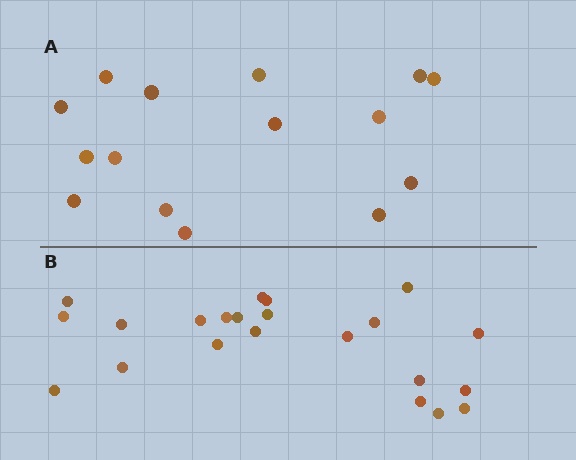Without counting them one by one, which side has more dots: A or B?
Region B (the bottom region) has more dots.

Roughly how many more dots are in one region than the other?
Region B has roughly 8 or so more dots than region A.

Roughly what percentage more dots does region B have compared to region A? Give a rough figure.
About 45% more.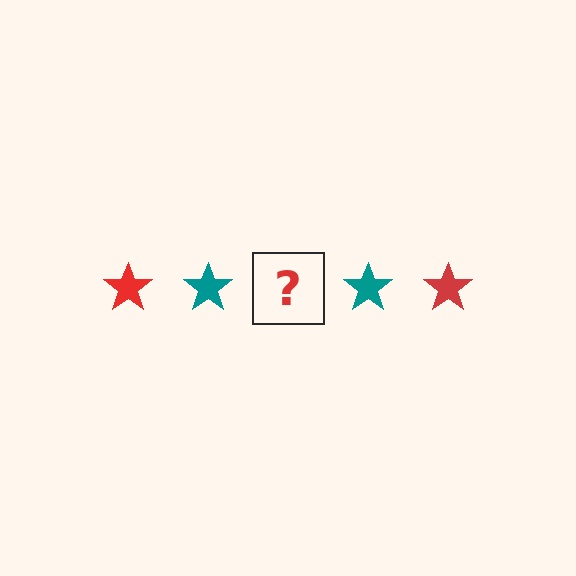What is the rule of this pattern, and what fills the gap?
The rule is that the pattern cycles through red, teal stars. The gap should be filled with a red star.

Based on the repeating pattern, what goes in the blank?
The blank should be a red star.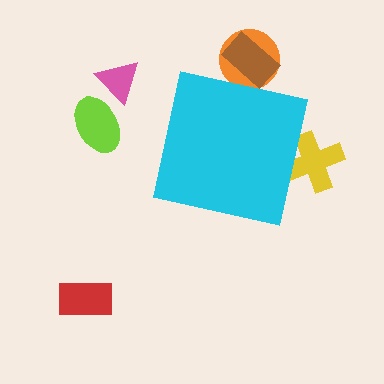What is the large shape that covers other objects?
A cyan square.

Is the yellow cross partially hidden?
Yes, the yellow cross is partially hidden behind the cyan square.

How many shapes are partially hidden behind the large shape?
3 shapes are partially hidden.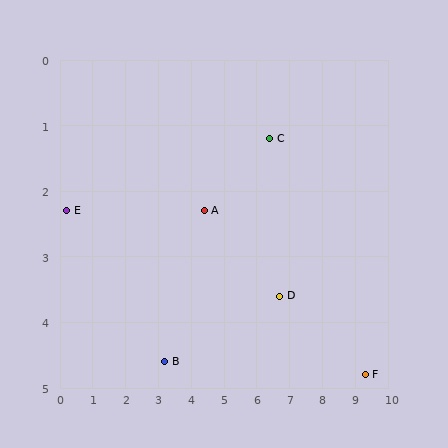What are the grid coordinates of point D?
Point D is at approximately (6.7, 3.6).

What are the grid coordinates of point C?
Point C is at approximately (6.4, 1.2).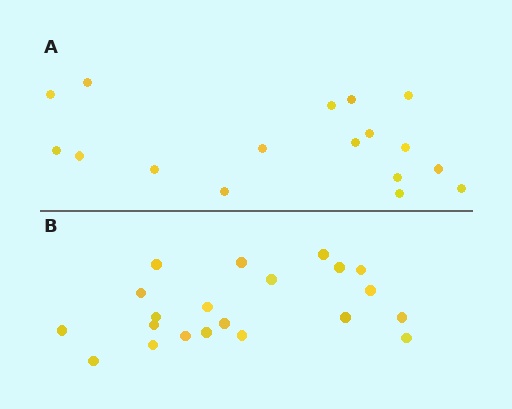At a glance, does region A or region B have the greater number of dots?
Region B (the bottom region) has more dots.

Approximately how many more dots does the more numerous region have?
Region B has about 4 more dots than region A.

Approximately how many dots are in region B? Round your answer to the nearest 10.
About 20 dots. (The exact count is 21, which rounds to 20.)